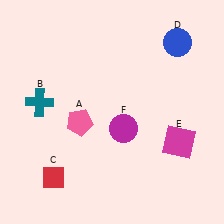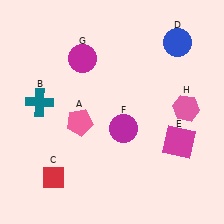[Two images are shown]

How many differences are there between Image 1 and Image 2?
There are 2 differences between the two images.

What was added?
A magenta circle (G), a pink hexagon (H) were added in Image 2.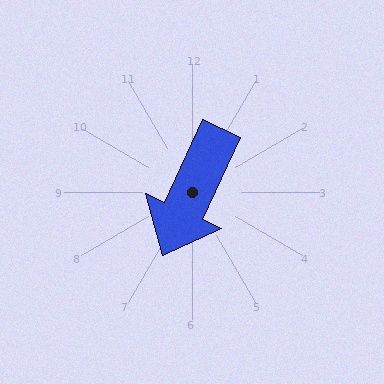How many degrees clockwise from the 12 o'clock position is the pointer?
Approximately 205 degrees.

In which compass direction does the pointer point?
Southwest.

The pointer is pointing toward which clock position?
Roughly 7 o'clock.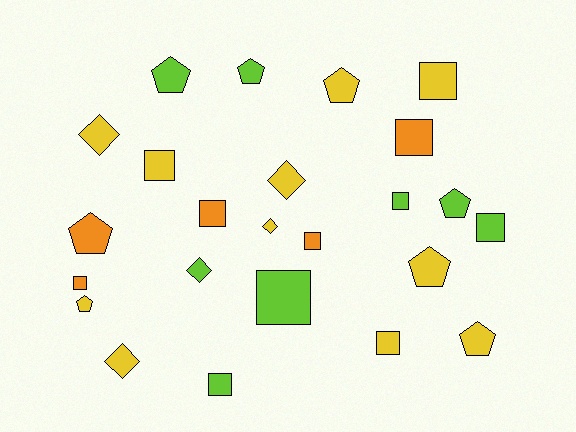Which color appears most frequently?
Yellow, with 11 objects.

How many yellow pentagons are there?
There are 4 yellow pentagons.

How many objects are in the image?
There are 24 objects.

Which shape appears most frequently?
Square, with 11 objects.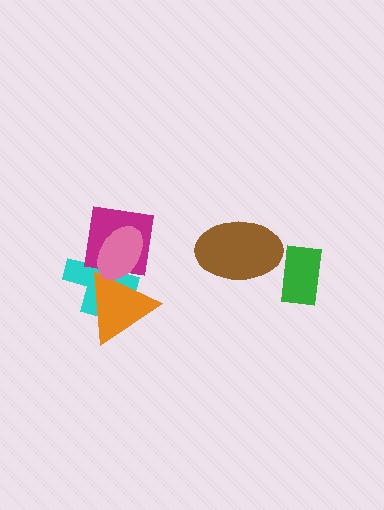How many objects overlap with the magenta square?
3 objects overlap with the magenta square.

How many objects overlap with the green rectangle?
0 objects overlap with the green rectangle.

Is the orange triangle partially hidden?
Yes, it is partially covered by another shape.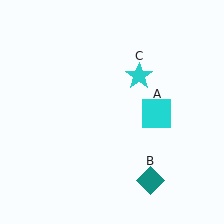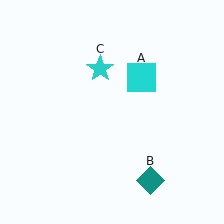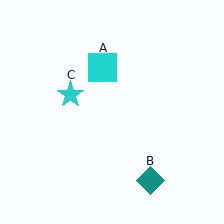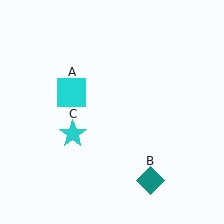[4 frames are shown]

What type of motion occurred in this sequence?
The cyan square (object A), cyan star (object C) rotated counterclockwise around the center of the scene.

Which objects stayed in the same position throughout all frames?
Teal diamond (object B) remained stationary.